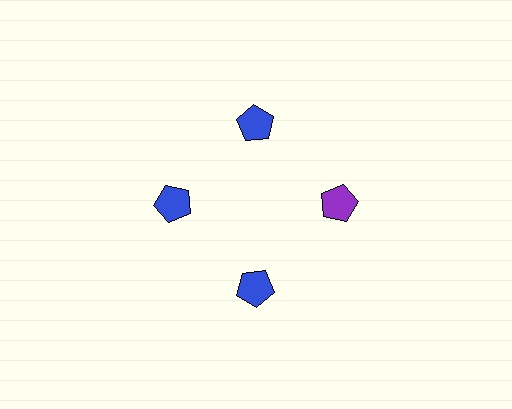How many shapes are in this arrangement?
There are 4 shapes arranged in a ring pattern.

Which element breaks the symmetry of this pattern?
The purple pentagon at roughly the 3 o'clock position breaks the symmetry. All other shapes are blue pentagons.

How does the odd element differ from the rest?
It has a different color: purple instead of blue.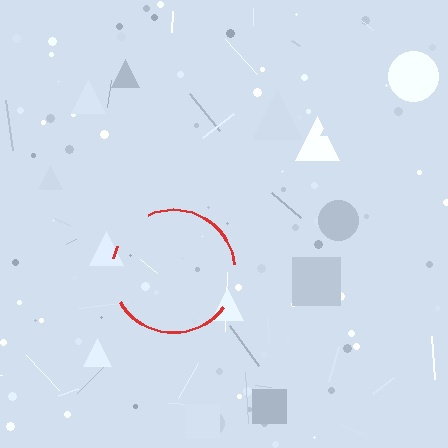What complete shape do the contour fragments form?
The contour fragments form a circle.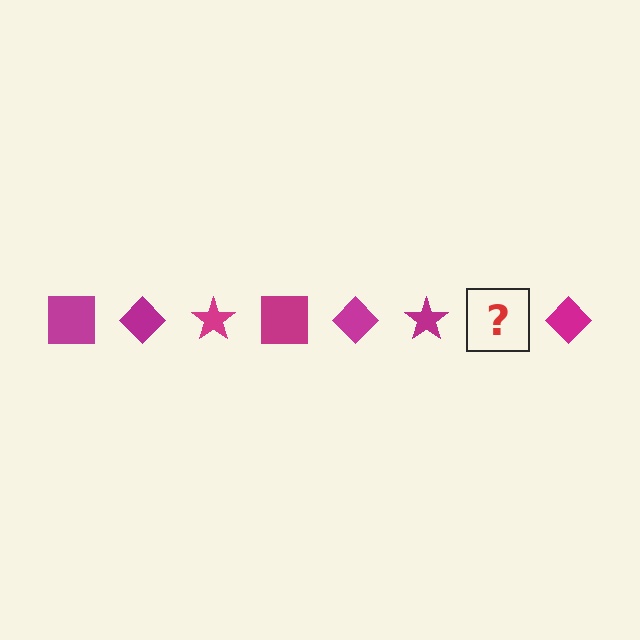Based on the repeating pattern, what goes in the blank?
The blank should be a magenta square.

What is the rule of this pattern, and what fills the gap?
The rule is that the pattern cycles through square, diamond, star shapes in magenta. The gap should be filled with a magenta square.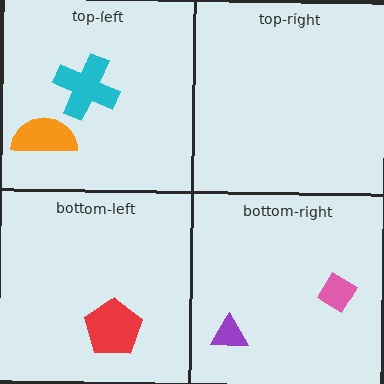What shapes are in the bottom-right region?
The purple triangle, the pink diamond.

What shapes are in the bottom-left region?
The red pentagon.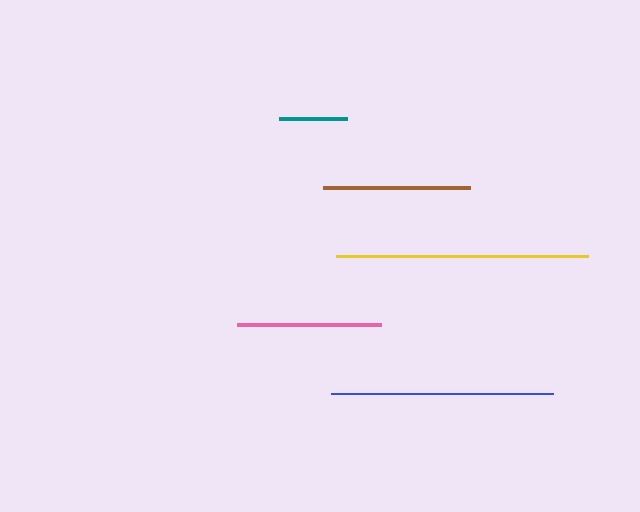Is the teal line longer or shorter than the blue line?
The blue line is longer than the teal line.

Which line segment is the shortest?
The teal line is the shortest at approximately 68 pixels.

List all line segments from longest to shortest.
From longest to shortest: yellow, blue, brown, pink, teal.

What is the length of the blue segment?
The blue segment is approximately 222 pixels long.